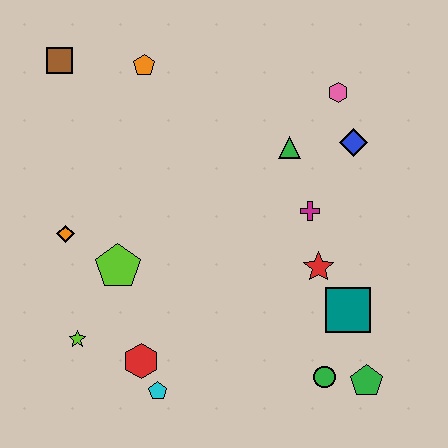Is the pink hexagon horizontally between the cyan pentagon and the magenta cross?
No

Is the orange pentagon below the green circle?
No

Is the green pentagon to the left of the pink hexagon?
No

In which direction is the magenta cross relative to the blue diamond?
The magenta cross is below the blue diamond.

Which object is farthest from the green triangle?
The lime star is farthest from the green triangle.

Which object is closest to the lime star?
The red hexagon is closest to the lime star.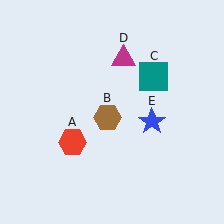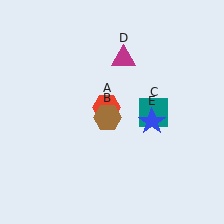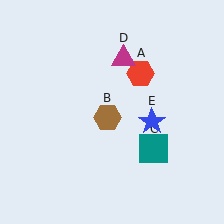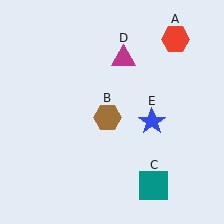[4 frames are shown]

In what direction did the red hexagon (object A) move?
The red hexagon (object A) moved up and to the right.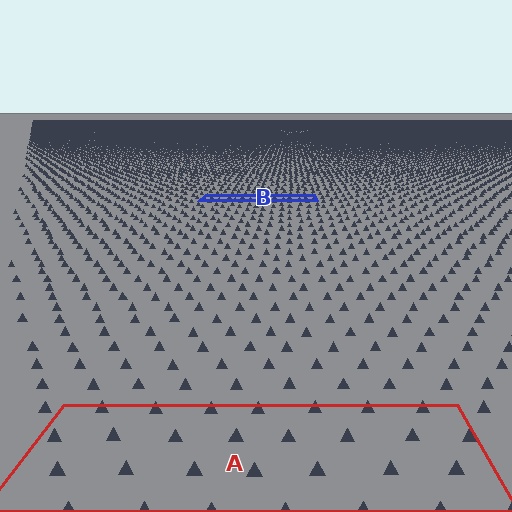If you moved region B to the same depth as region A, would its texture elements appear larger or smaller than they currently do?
They would appear larger. At a closer depth, the same texture elements are projected at a bigger on-screen size.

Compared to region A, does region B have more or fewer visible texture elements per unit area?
Region B has more texture elements per unit area — they are packed more densely because it is farther away.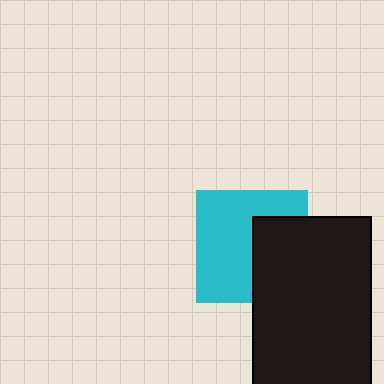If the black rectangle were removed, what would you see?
You would see the complete cyan square.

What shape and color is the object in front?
The object in front is a black rectangle.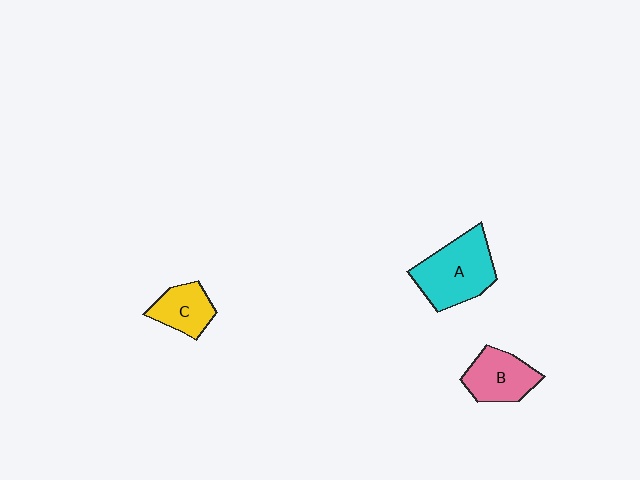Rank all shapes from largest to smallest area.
From largest to smallest: A (cyan), B (pink), C (yellow).